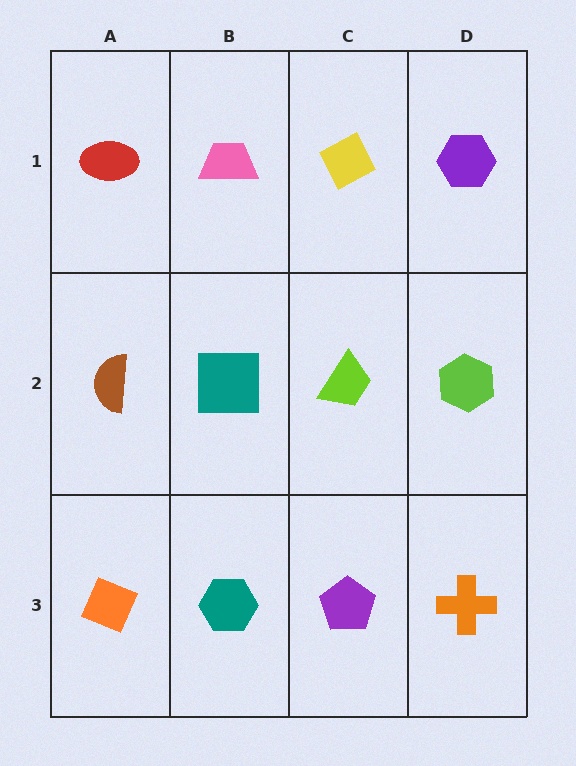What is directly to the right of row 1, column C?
A purple hexagon.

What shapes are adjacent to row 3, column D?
A lime hexagon (row 2, column D), a purple pentagon (row 3, column C).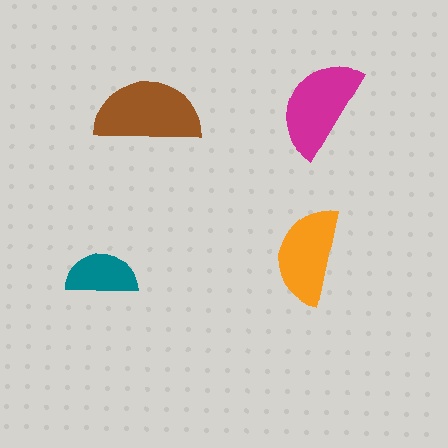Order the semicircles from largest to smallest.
the brown one, the magenta one, the orange one, the teal one.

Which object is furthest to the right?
The magenta semicircle is rightmost.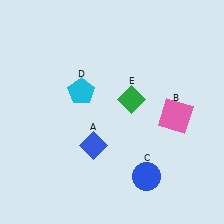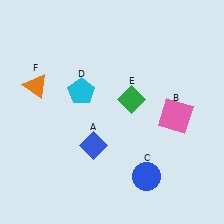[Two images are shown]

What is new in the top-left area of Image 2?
An orange triangle (F) was added in the top-left area of Image 2.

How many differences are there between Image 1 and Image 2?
There is 1 difference between the two images.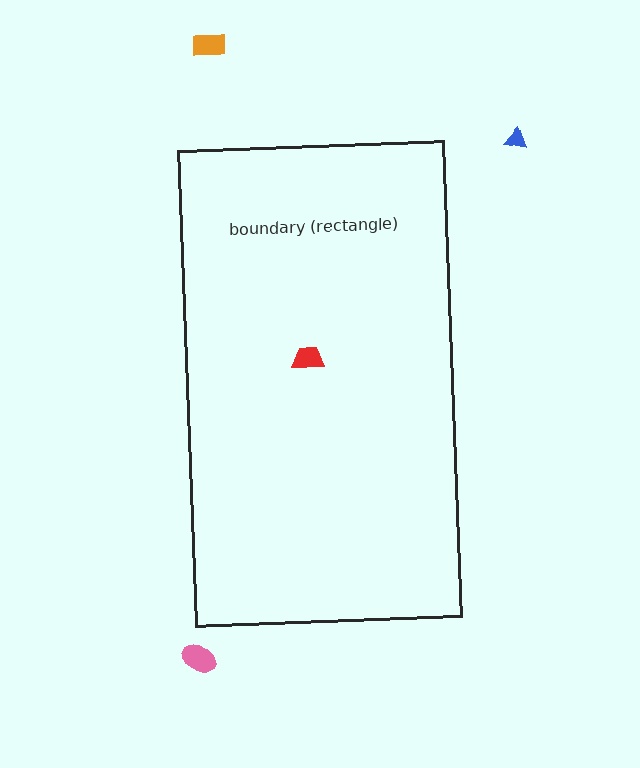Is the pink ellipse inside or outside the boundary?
Outside.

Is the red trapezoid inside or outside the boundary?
Inside.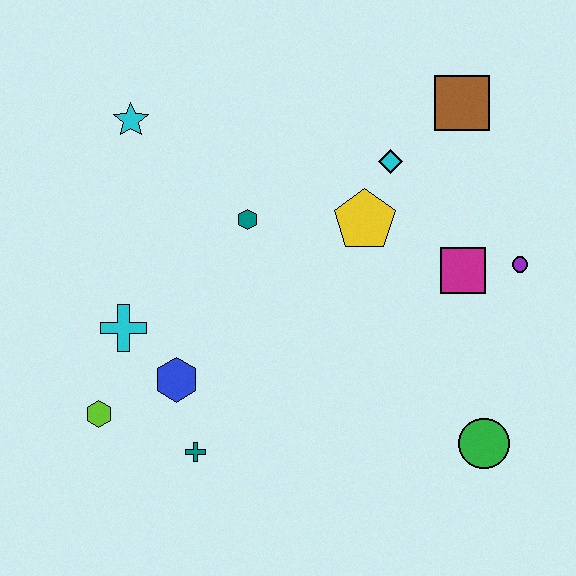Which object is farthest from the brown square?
The lime hexagon is farthest from the brown square.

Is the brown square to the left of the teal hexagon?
No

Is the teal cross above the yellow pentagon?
No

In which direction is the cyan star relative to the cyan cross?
The cyan star is above the cyan cross.